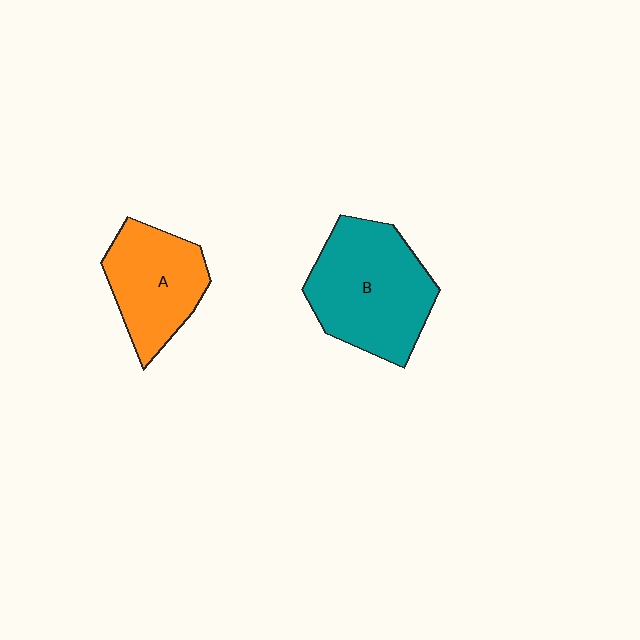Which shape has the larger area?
Shape B (teal).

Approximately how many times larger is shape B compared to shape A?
Approximately 1.4 times.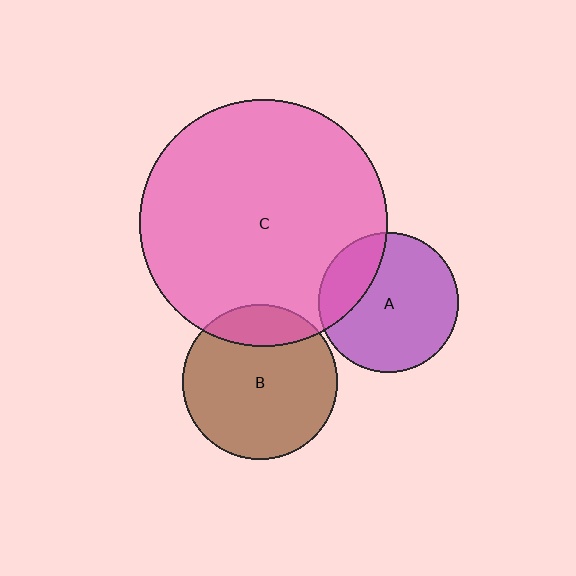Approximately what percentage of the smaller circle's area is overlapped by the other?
Approximately 25%.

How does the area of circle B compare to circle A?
Approximately 1.2 times.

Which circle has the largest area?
Circle C (pink).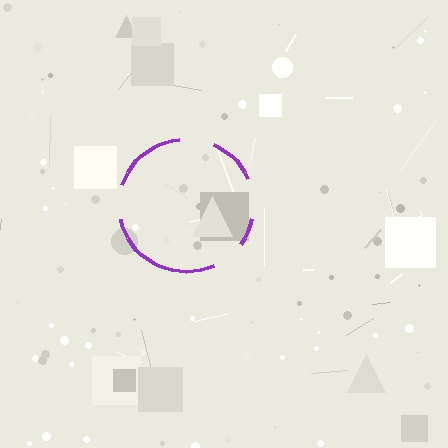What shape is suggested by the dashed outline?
The dashed outline suggests a circle.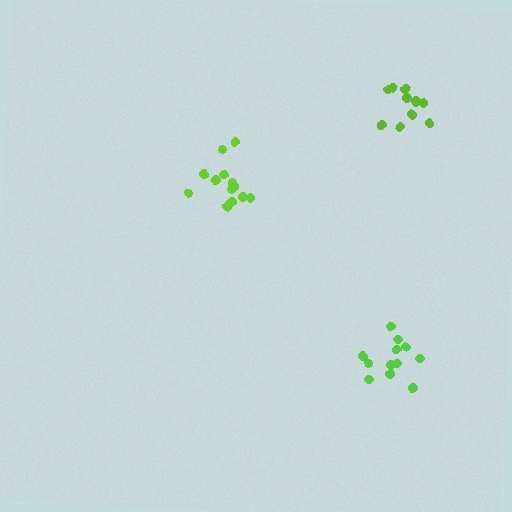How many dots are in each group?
Group 1: 12 dots, Group 2: 13 dots, Group 3: 11 dots (36 total).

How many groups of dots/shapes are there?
There are 3 groups.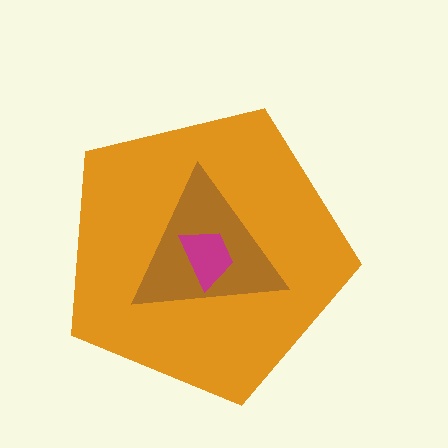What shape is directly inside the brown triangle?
The magenta trapezoid.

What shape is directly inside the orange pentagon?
The brown triangle.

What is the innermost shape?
The magenta trapezoid.